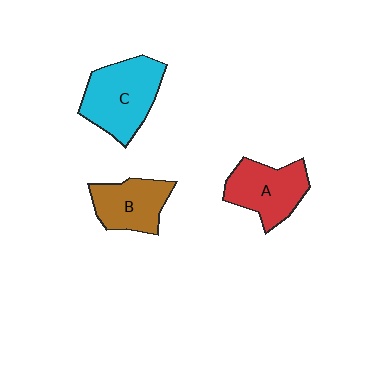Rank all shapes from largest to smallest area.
From largest to smallest: C (cyan), A (red), B (brown).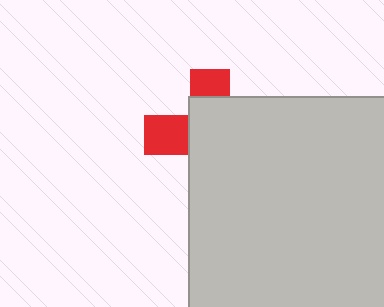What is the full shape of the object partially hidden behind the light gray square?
The partially hidden object is a red cross.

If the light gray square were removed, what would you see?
You would see the complete red cross.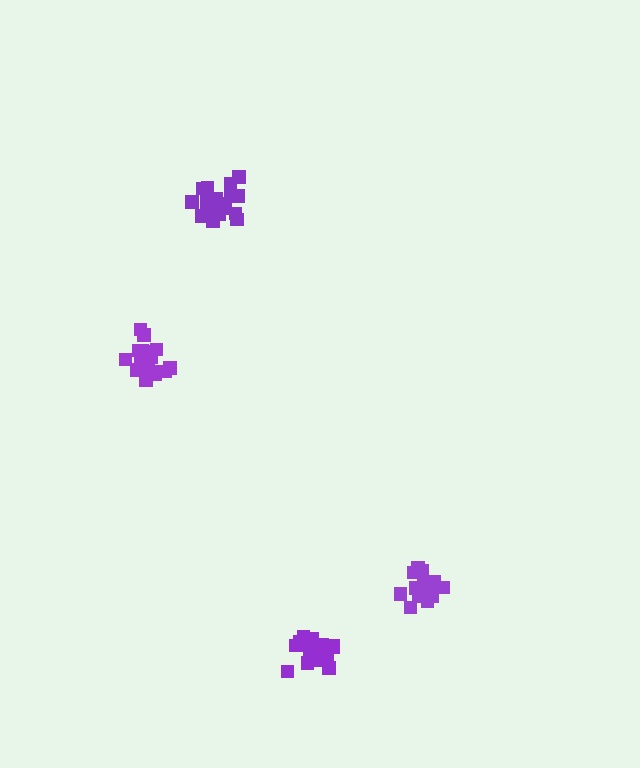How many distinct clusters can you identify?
There are 4 distinct clusters.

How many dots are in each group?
Group 1: 18 dots, Group 2: 15 dots, Group 3: 21 dots, Group 4: 18 dots (72 total).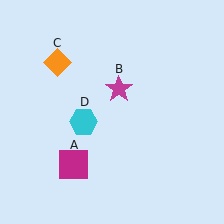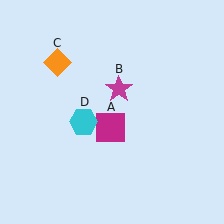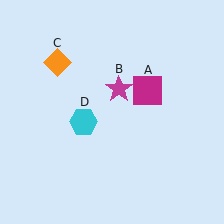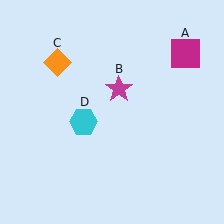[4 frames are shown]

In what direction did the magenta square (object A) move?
The magenta square (object A) moved up and to the right.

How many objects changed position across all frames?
1 object changed position: magenta square (object A).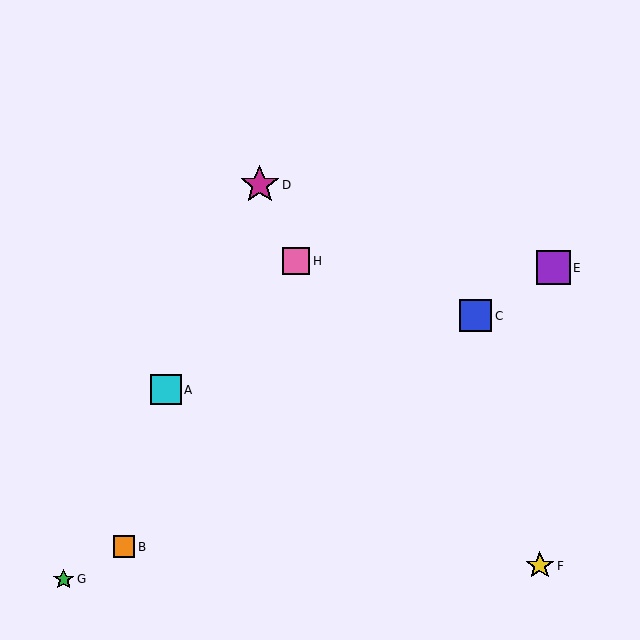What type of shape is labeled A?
Shape A is a cyan square.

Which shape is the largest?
The magenta star (labeled D) is the largest.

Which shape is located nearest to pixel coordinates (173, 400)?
The cyan square (labeled A) at (166, 390) is nearest to that location.